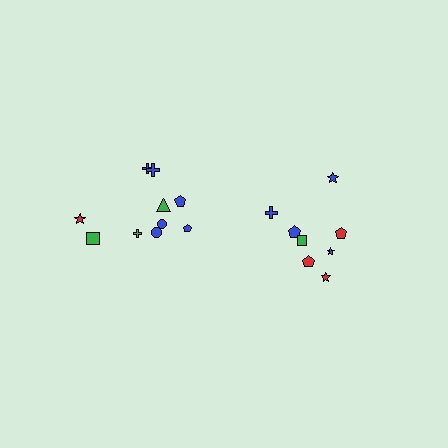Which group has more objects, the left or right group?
The left group.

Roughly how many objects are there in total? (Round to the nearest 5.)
Roughly 20 objects in total.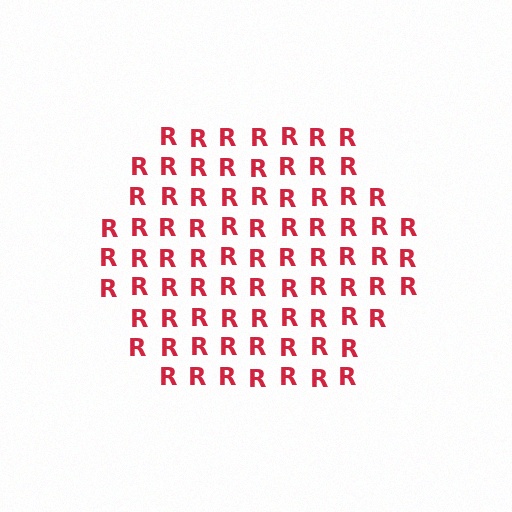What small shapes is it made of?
It is made of small letter R's.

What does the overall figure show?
The overall figure shows a hexagon.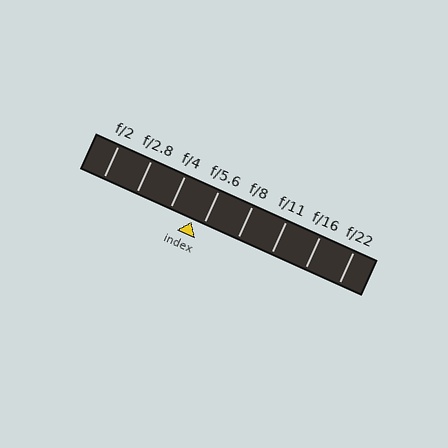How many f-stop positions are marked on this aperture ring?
There are 8 f-stop positions marked.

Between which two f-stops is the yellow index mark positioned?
The index mark is between f/4 and f/5.6.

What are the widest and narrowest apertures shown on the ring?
The widest aperture shown is f/2 and the narrowest is f/22.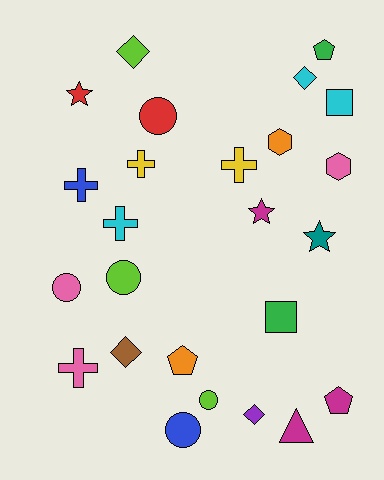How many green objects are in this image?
There are 2 green objects.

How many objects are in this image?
There are 25 objects.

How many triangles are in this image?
There is 1 triangle.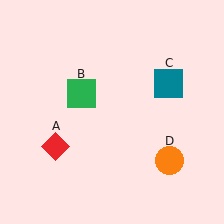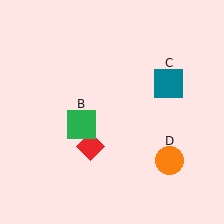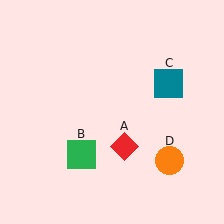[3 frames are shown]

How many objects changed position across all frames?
2 objects changed position: red diamond (object A), green square (object B).